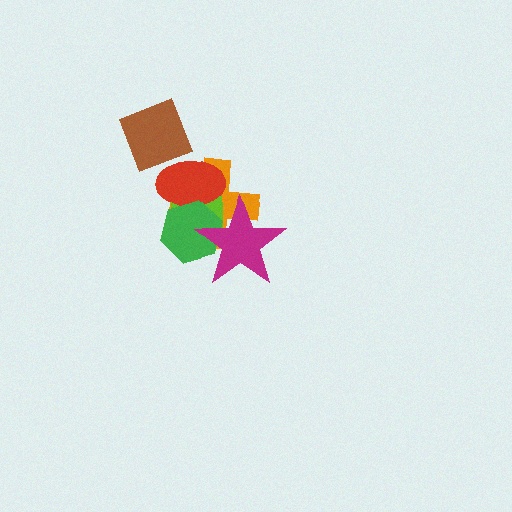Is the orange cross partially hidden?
Yes, it is partially covered by another shape.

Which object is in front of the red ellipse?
The green hexagon is in front of the red ellipse.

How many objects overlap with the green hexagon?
4 objects overlap with the green hexagon.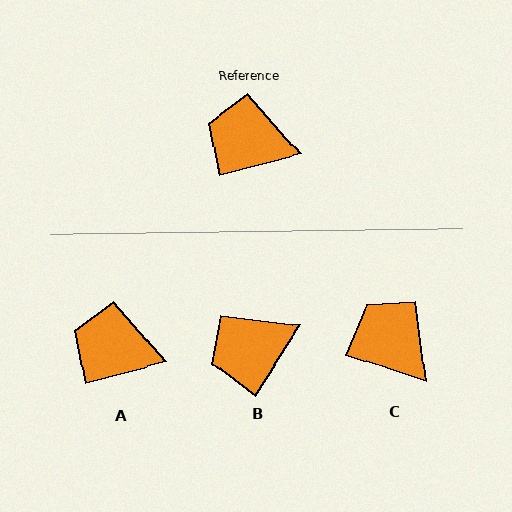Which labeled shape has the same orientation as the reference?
A.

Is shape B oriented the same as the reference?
No, it is off by about 42 degrees.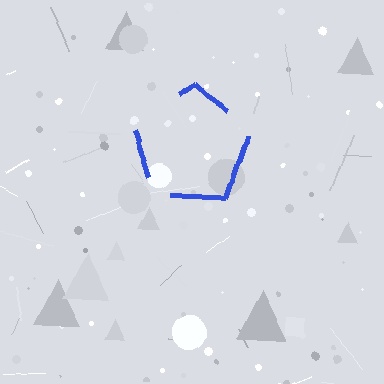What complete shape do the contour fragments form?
The contour fragments form a pentagon.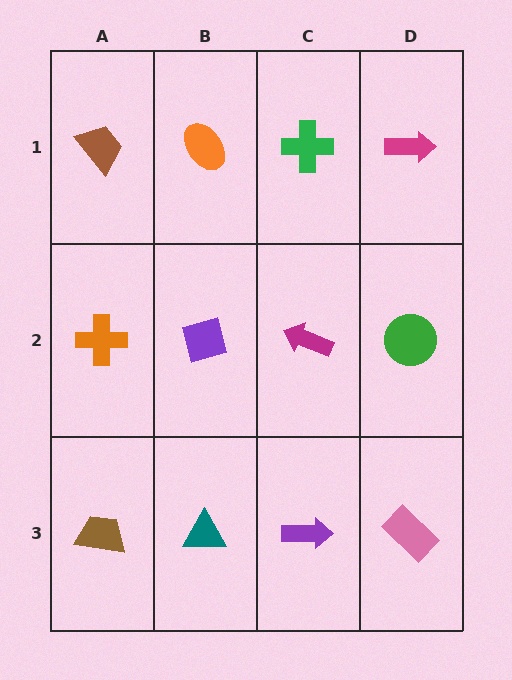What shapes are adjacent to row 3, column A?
An orange cross (row 2, column A), a teal triangle (row 3, column B).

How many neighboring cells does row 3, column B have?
3.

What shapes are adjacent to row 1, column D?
A green circle (row 2, column D), a green cross (row 1, column C).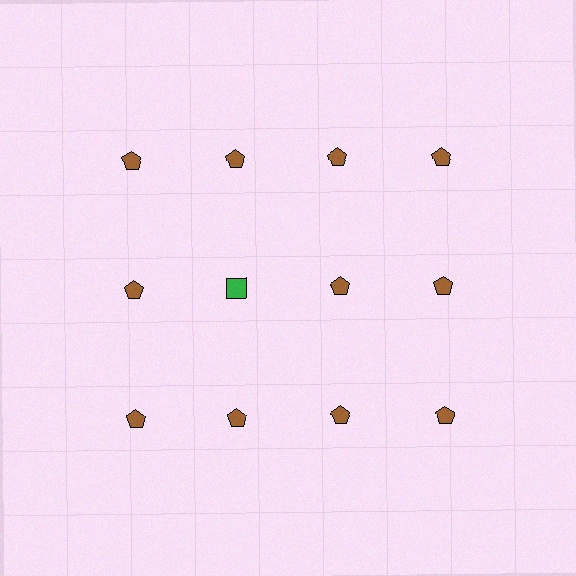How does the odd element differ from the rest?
It differs in both color (green instead of brown) and shape (square instead of pentagon).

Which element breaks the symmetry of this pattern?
The green square in the second row, second from left column breaks the symmetry. All other shapes are brown pentagons.